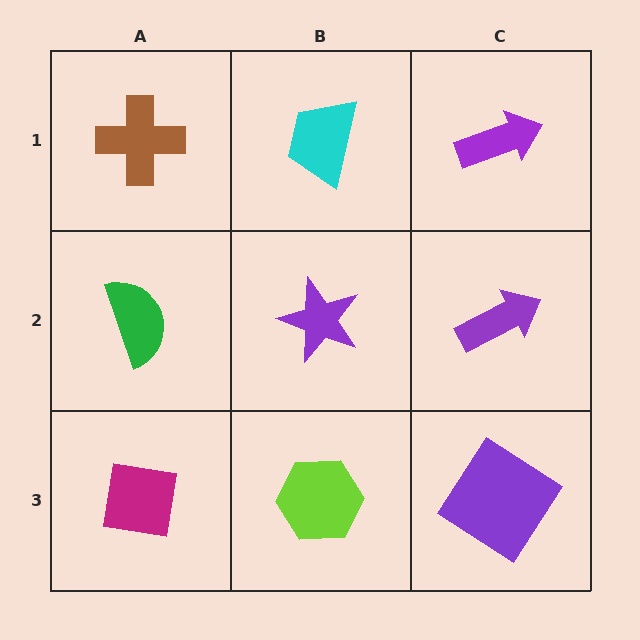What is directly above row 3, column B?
A purple star.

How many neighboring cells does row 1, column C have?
2.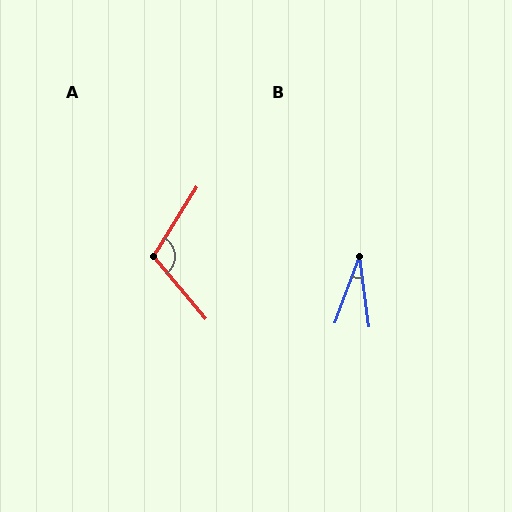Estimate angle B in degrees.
Approximately 28 degrees.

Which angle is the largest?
A, at approximately 108 degrees.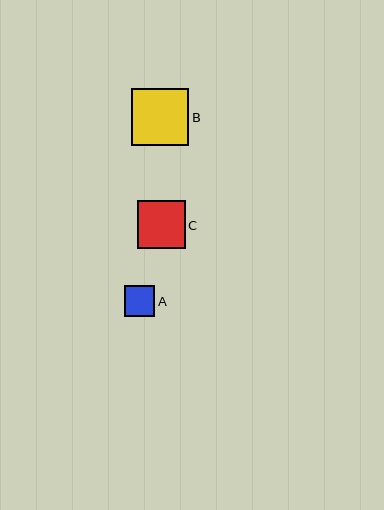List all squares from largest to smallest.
From largest to smallest: B, C, A.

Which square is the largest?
Square B is the largest with a size of approximately 58 pixels.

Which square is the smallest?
Square A is the smallest with a size of approximately 31 pixels.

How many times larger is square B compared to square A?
Square B is approximately 1.9 times the size of square A.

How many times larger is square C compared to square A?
Square C is approximately 1.6 times the size of square A.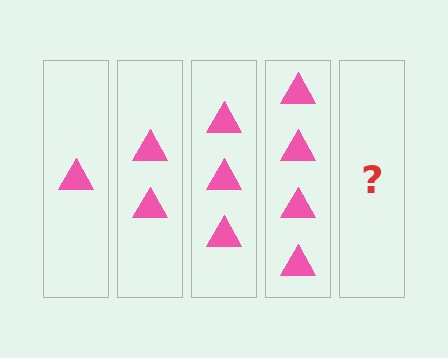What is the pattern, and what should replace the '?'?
The pattern is that each step adds one more triangle. The '?' should be 5 triangles.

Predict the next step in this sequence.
The next step is 5 triangles.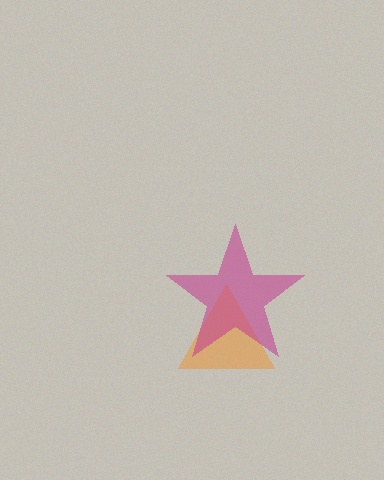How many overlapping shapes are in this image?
There are 2 overlapping shapes in the image.